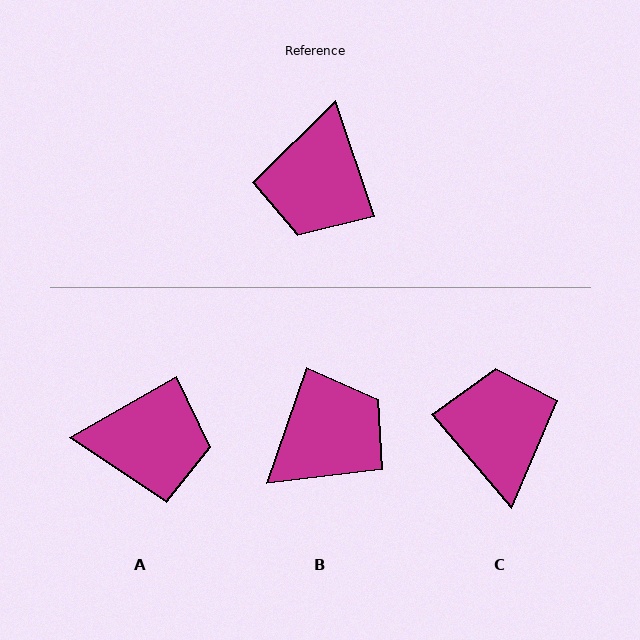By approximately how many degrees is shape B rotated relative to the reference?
Approximately 142 degrees counter-clockwise.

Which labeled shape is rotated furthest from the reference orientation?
C, about 158 degrees away.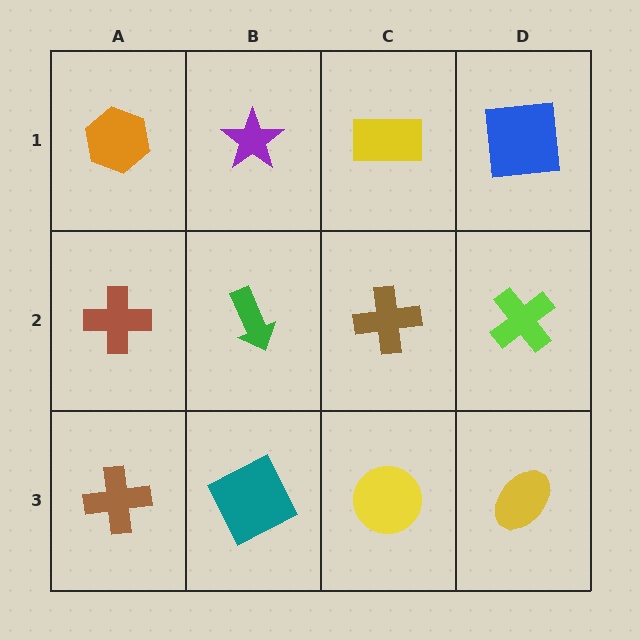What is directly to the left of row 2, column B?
A brown cross.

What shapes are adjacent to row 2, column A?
An orange hexagon (row 1, column A), a brown cross (row 3, column A), a green arrow (row 2, column B).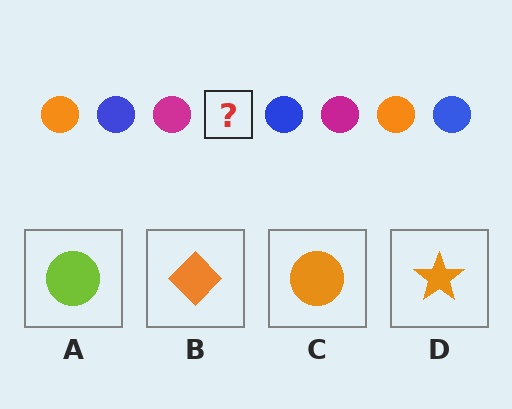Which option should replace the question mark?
Option C.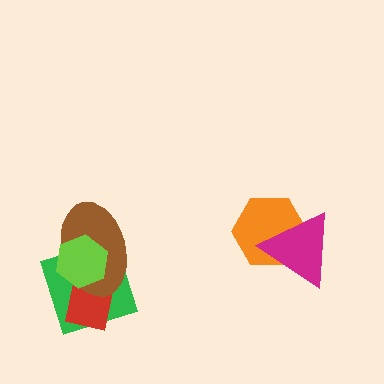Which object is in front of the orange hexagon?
The magenta triangle is in front of the orange hexagon.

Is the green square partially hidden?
Yes, it is partially covered by another shape.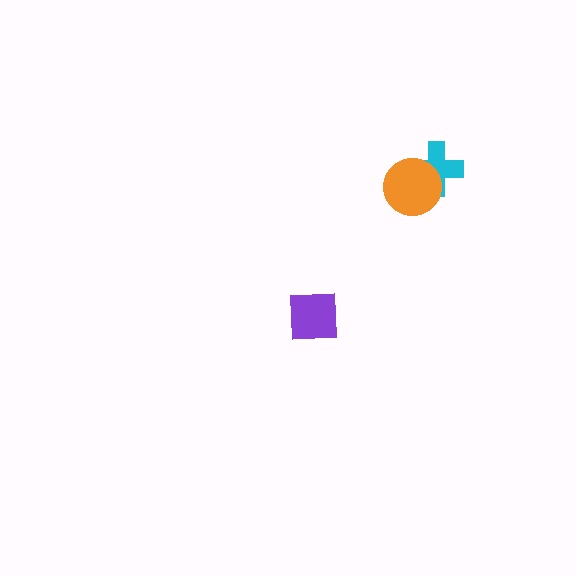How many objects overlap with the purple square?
0 objects overlap with the purple square.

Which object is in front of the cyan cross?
The orange circle is in front of the cyan cross.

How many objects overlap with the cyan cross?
1 object overlaps with the cyan cross.